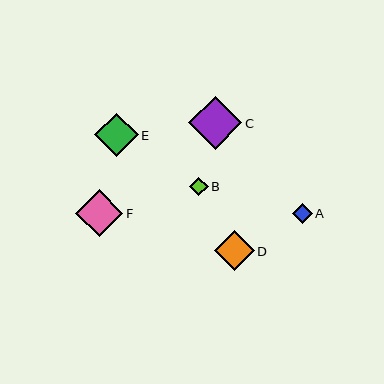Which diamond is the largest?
Diamond C is the largest with a size of approximately 53 pixels.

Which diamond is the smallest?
Diamond B is the smallest with a size of approximately 19 pixels.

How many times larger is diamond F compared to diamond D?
Diamond F is approximately 1.2 times the size of diamond D.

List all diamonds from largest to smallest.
From largest to smallest: C, F, E, D, A, B.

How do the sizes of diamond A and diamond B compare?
Diamond A and diamond B are approximately the same size.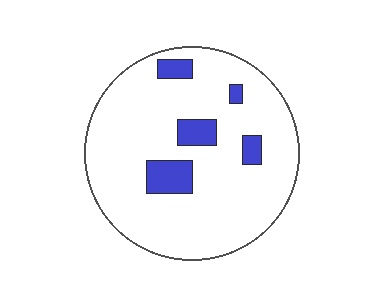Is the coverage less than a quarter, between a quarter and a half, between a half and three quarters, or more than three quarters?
Less than a quarter.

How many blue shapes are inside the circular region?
5.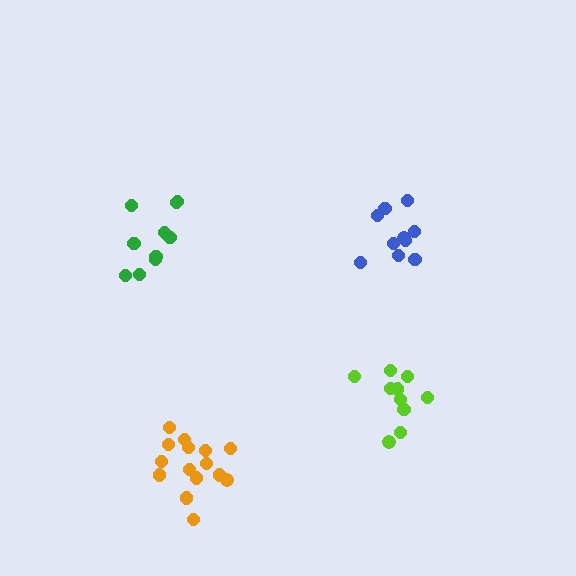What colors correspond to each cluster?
The clusters are colored: orange, blue, lime, green.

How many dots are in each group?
Group 1: 15 dots, Group 2: 10 dots, Group 3: 10 dots, Group 4: 10 dots (45 total).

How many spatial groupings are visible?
There are 4 spatial groupings.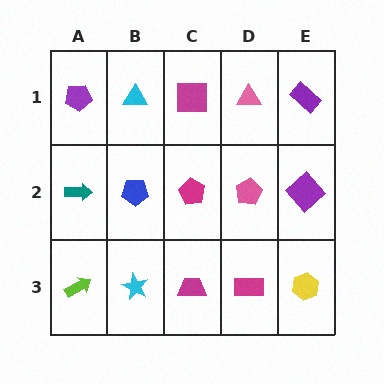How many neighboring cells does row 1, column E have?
2.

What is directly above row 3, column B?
A blue pentagon.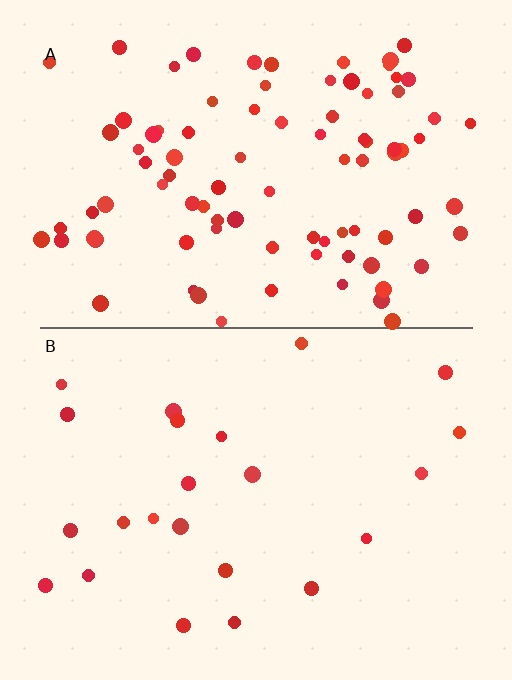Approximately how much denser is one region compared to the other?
Approximately 4.0× — region A over region B.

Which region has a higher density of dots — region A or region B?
A (the top).